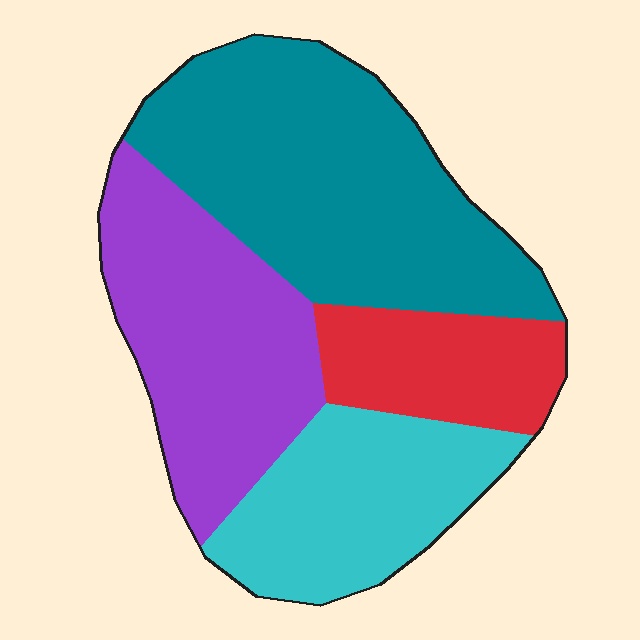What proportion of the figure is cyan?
Cyan takes up about one fifth (1/5) of the figure.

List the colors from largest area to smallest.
From largest to smallest: teal, purple, cyan, red.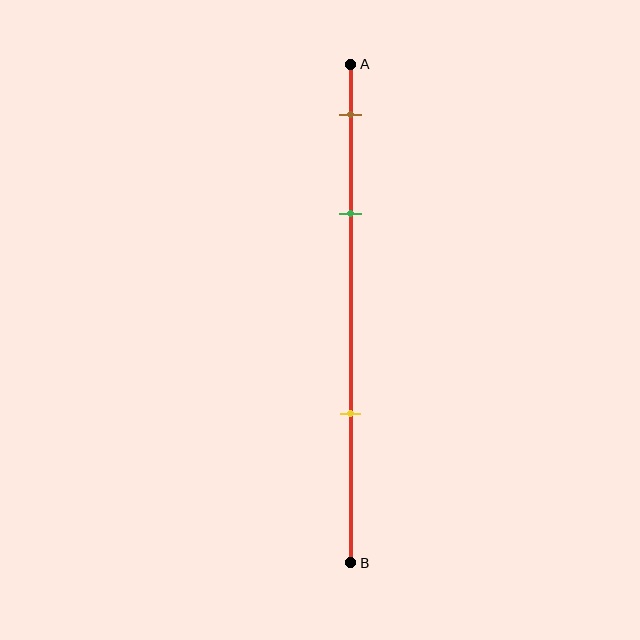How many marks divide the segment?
There are 3 marks dividing the segment.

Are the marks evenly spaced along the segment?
No, the marks are not evenly spaced.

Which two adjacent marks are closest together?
The brown and green marks are the closest adjacent pair.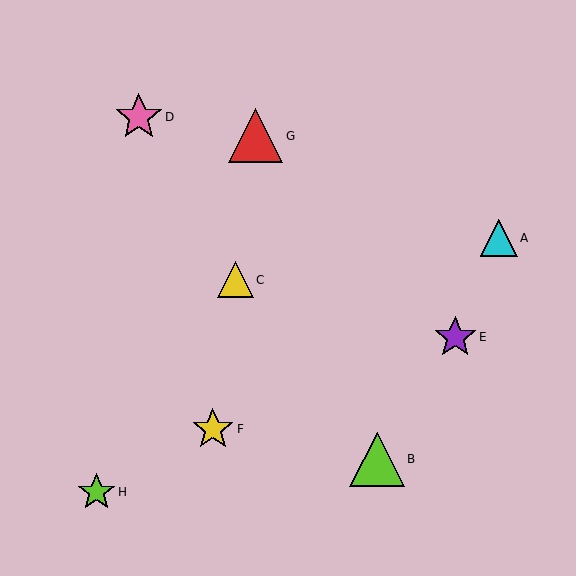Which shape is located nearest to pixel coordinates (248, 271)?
The yellow triangle (labeled C) at (235, 280) is nearest to that location.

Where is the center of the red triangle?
The center of the red triangle is at (256, 136).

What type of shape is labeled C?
Shape C is a yellow triangle.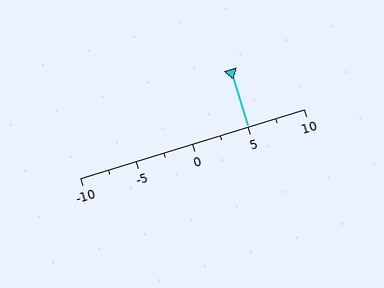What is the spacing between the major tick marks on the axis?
The major ticks are spaced 5 apart.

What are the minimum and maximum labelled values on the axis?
The axis runs from -10 to 10.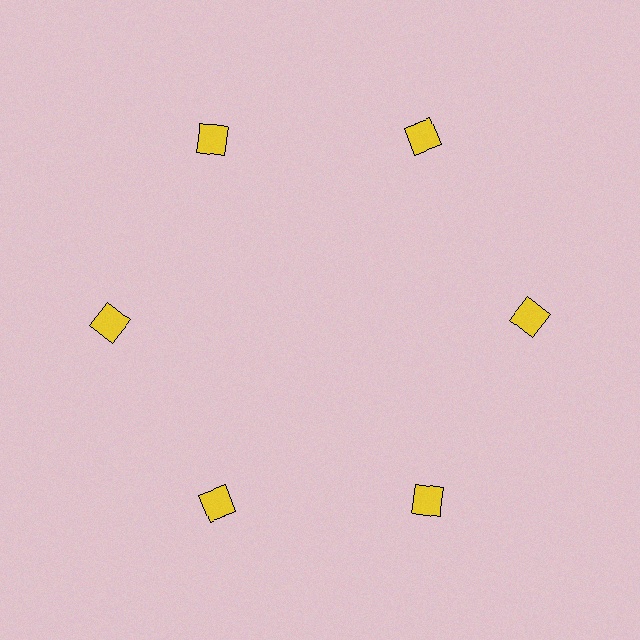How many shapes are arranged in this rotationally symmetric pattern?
There are 6 shapes, arranged in 6 groups of 1.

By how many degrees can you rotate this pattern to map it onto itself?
The pattern maps onto itself every 60 degrees of rotation.